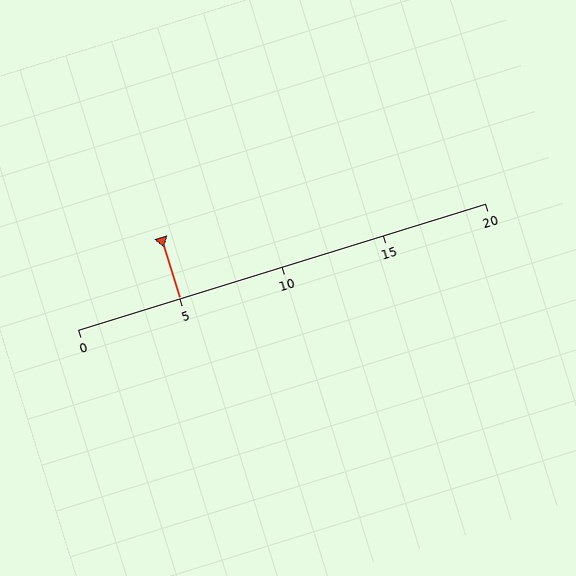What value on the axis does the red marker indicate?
The marker indicates approximately 5.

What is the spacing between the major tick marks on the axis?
The major ticks are spaced 5 apart.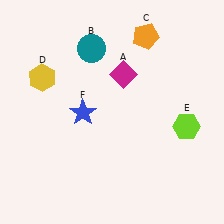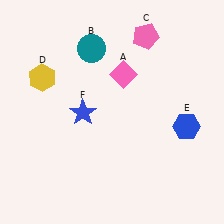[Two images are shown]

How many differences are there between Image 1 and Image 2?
There are 3 differences between the two images.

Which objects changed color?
A changed from magenta to pink. C changed from orange to pink. E changed from lime to blue.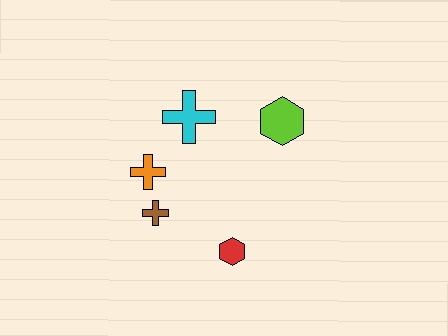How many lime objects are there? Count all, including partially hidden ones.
There is 1 lime object.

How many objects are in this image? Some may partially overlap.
There are 5 objects.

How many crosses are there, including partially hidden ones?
There are 3 crosses.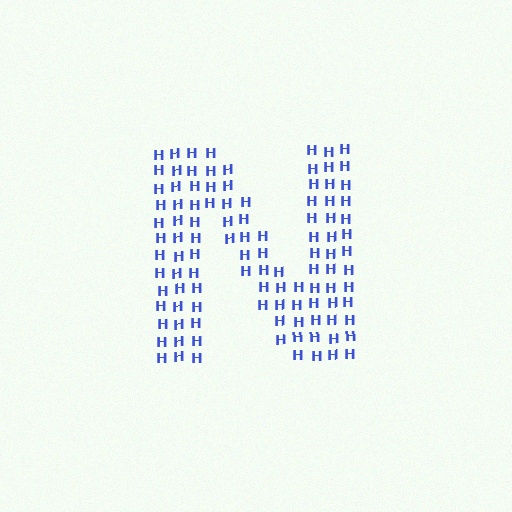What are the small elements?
The small elements are letter H's.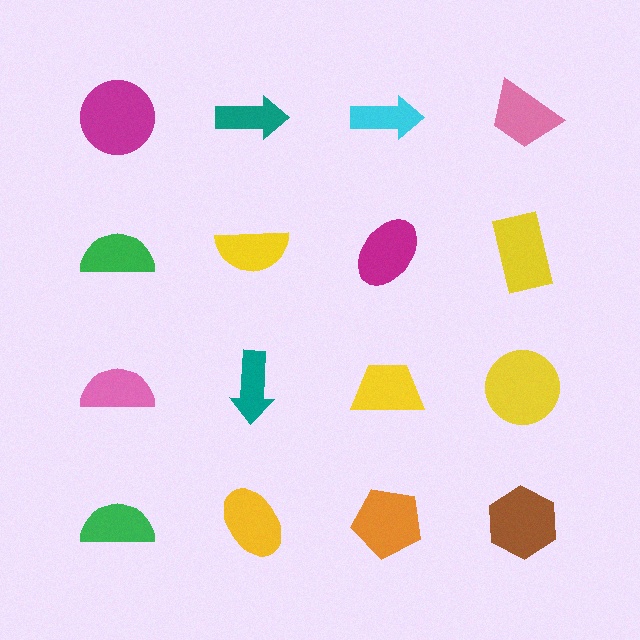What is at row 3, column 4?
A yellow circle.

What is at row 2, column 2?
A yellow semicircle.